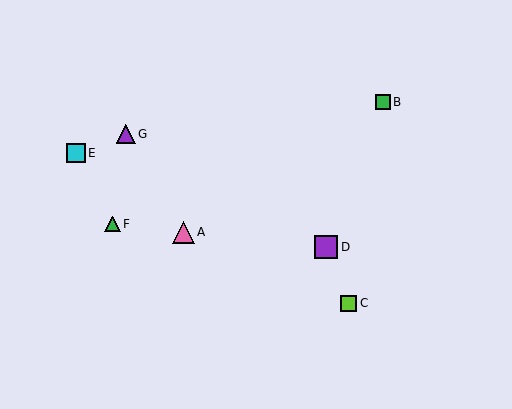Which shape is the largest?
The purple square (labeled D) is the largest.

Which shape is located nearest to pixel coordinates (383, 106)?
The green square (labeled B) at (383, 102) is nearest to that location.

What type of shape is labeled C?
Shape C is a lime square.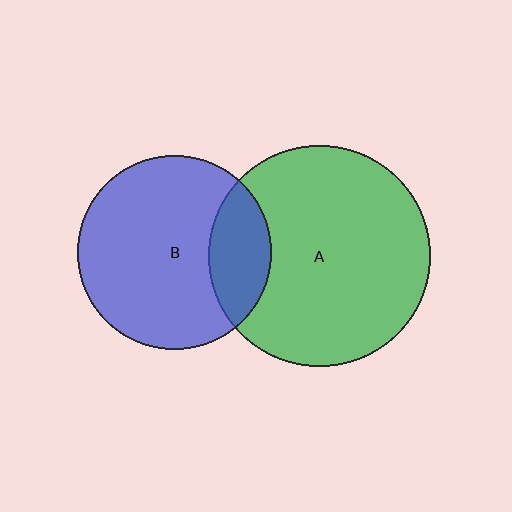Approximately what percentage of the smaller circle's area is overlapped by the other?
Approximately 20%.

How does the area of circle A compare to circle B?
Approximately 1.3 times.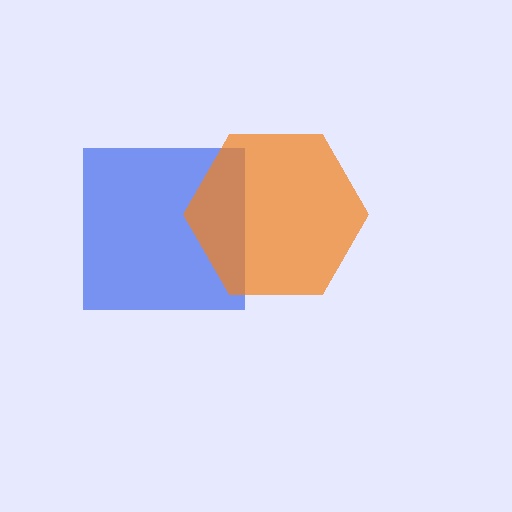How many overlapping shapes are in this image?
There are 2 overlapping shapes in the image.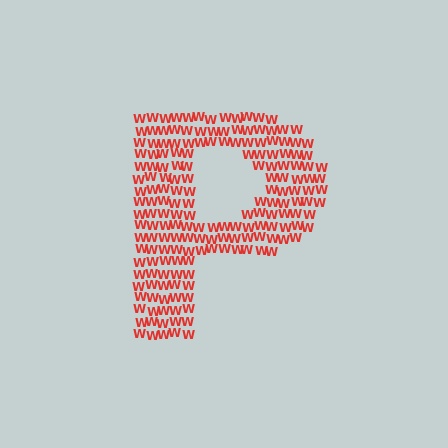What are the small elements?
The small elements are letter W's.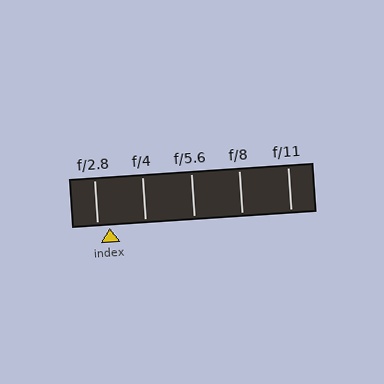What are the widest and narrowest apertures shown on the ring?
The widest aperture shown is f/2.8 and the narrowest is f/11.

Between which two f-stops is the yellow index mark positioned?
The index mark is between f/2.8 and f/4.